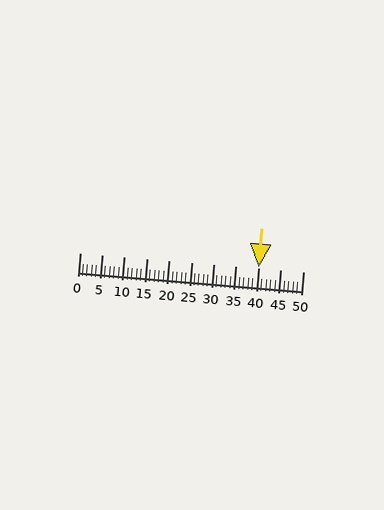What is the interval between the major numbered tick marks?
The major tick marks are spaced 5 units apart.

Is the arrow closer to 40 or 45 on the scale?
The arrow is closer to 40.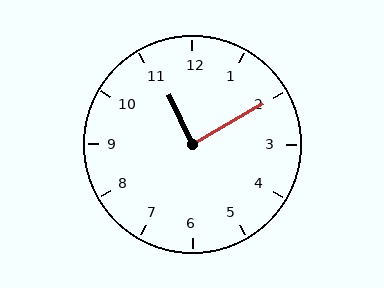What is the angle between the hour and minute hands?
Approximately 85 degrees.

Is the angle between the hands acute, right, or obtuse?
It is right.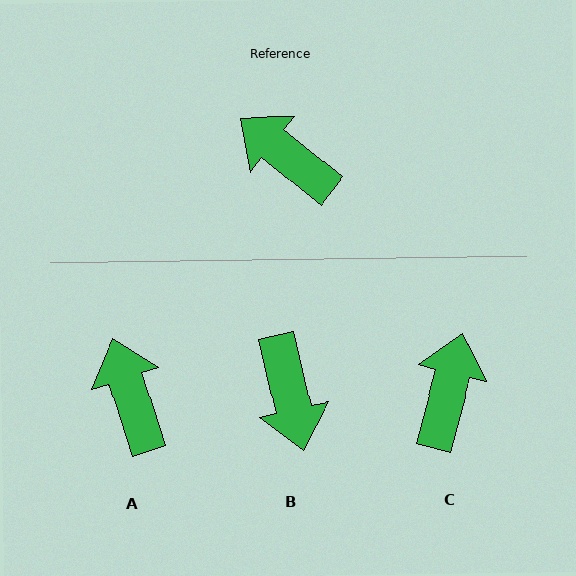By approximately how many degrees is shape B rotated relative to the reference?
Approximately 142 degrees counter-clockwise.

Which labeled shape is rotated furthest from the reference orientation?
B, about 142 degrees away.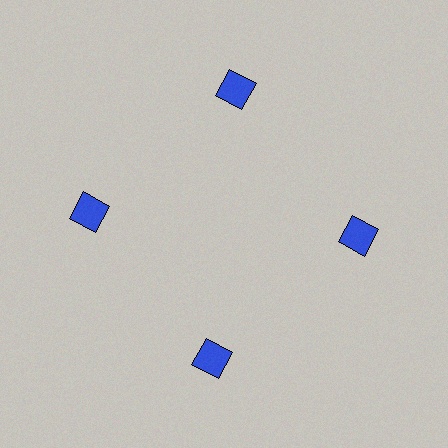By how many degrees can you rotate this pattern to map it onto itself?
The pattern maps onto itself every 90 degrees of rotation.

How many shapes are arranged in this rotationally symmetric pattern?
There are 4 shapes, arranged in 4 groups of 1.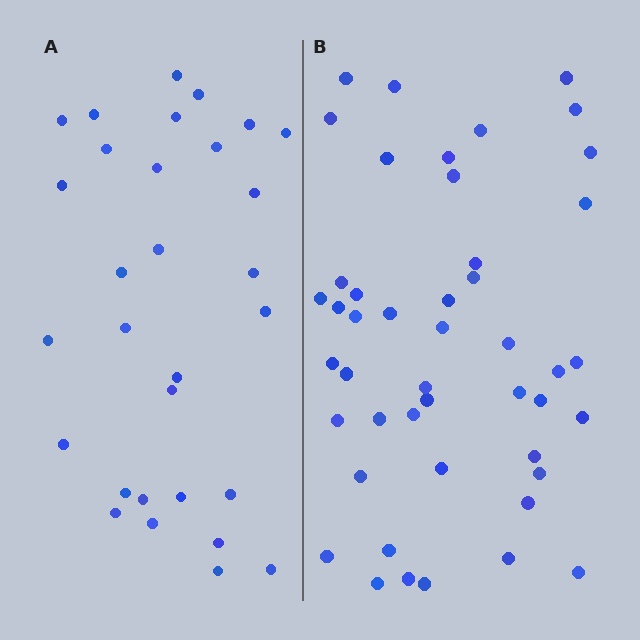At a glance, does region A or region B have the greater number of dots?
Region B (the right region) has more dots.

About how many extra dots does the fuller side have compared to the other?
Region B has approximately 15 more dots than region A.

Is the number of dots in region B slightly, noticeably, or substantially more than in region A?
Region B has substantially more. The ratio is roughly 1.5 to 1.